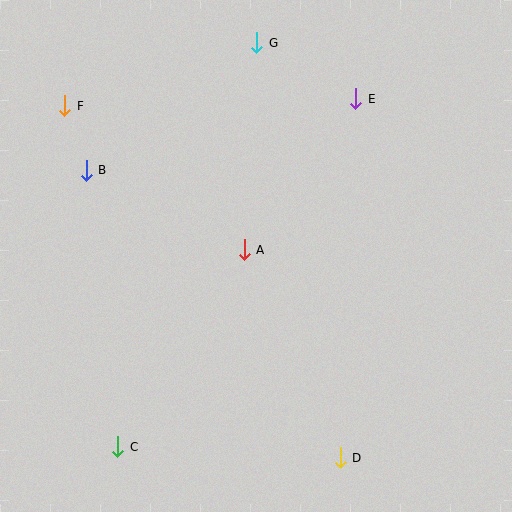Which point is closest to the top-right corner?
Point E is closest to the top-right corner.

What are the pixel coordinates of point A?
Point A is at (244, 250).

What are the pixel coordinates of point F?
Point F is at (65, 106).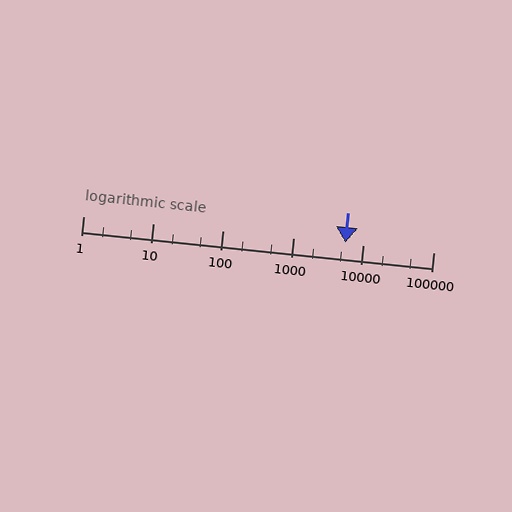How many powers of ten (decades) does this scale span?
The scale spans 5 decades, from 1 to 100000.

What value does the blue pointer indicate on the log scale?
The pointer indicates approximately 5500.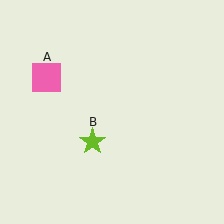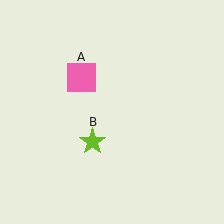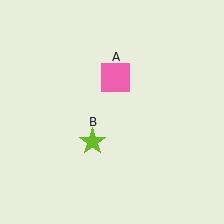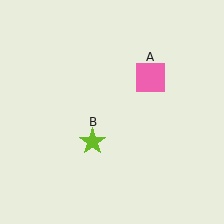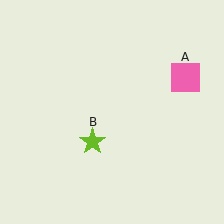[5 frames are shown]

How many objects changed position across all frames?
1 object changed position: pink square (object A).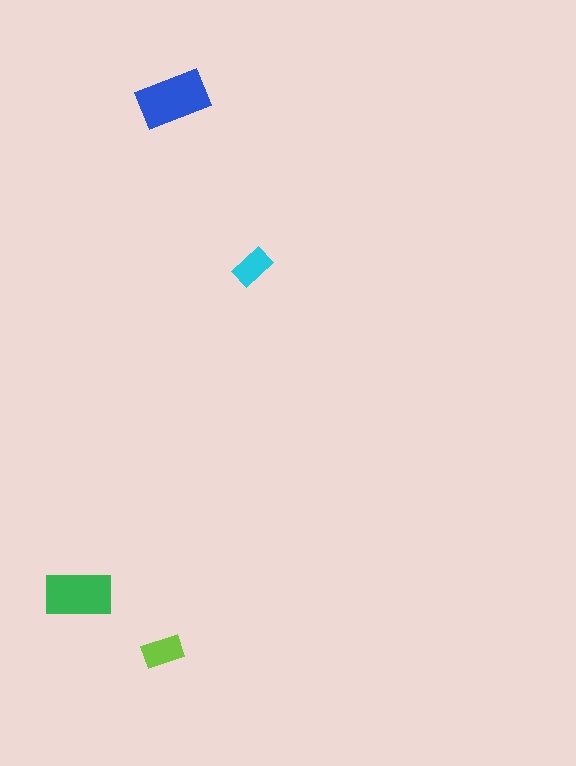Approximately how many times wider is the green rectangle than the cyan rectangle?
About 1.5 times wider.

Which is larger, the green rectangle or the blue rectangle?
The blue one.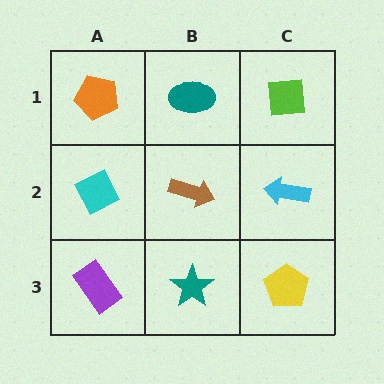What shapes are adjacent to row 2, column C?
A lime square (row 1, column C), a yellow pentagon (row 3, column C), a brown arrow (row 2, column B).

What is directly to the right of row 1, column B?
A lime square.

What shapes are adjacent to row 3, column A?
A cyan diamond (row 2, column A), a teal star (row 3, column B).